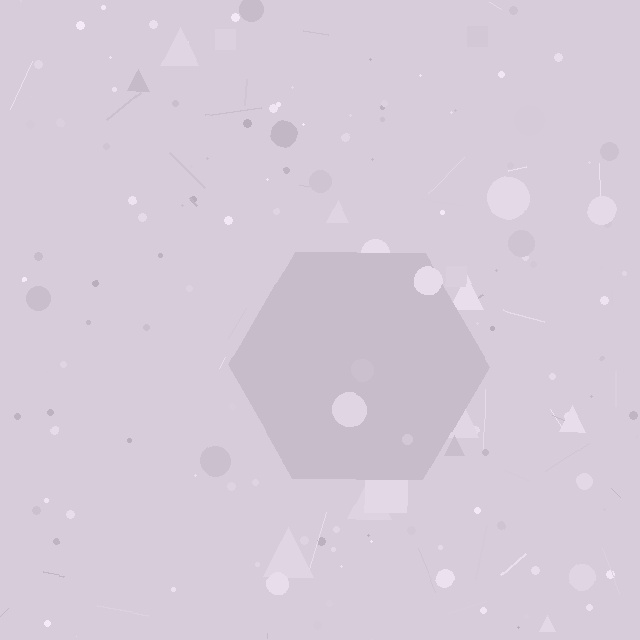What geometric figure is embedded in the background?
A hexagon is embedded in the background.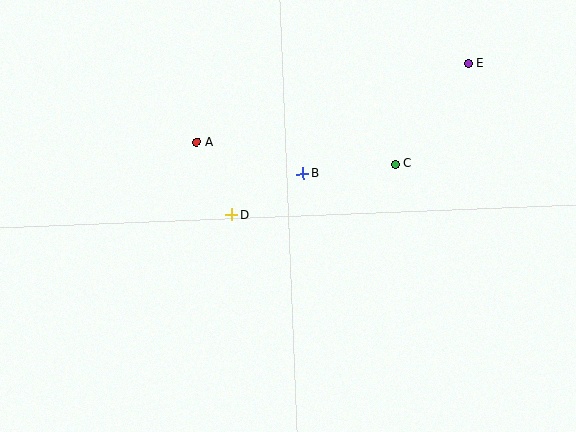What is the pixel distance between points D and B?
The distance between D and B is 83 pixels.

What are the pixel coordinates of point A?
Point A is at (197, 142).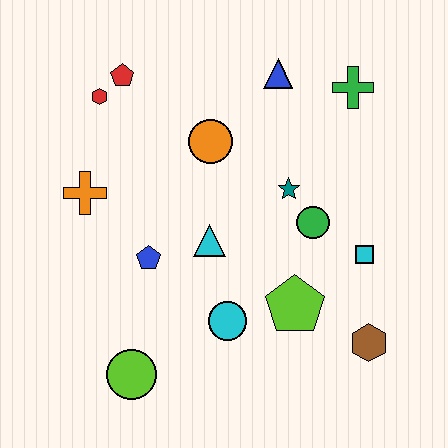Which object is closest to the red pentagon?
The red hexagon is closest to the red pentagon.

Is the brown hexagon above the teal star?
No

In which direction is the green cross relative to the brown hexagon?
The green cross is above the brown hexagon.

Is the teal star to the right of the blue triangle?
Yes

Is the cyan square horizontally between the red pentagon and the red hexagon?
No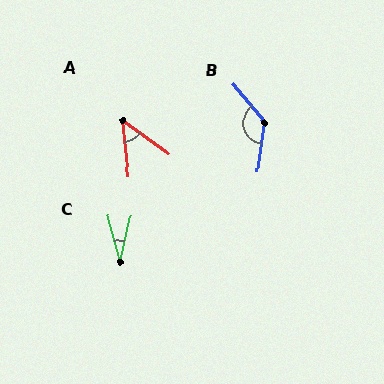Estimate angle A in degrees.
Approximately 48 degrees.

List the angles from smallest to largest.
C (28°), A (48°), B (132°).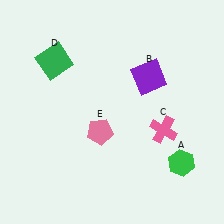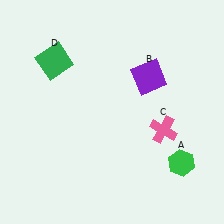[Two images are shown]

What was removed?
The pink pentagon (E) was removed in Image 2.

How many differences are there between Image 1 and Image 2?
There is 1 difference between the two images.